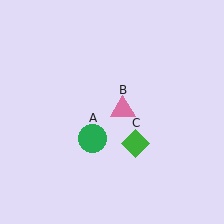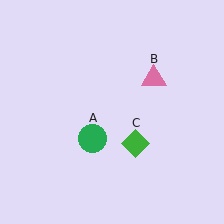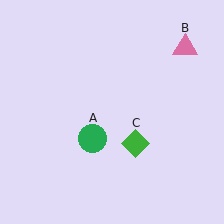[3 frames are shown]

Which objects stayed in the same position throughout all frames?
Green circle (object A) and green diamond (object C) remained stationary.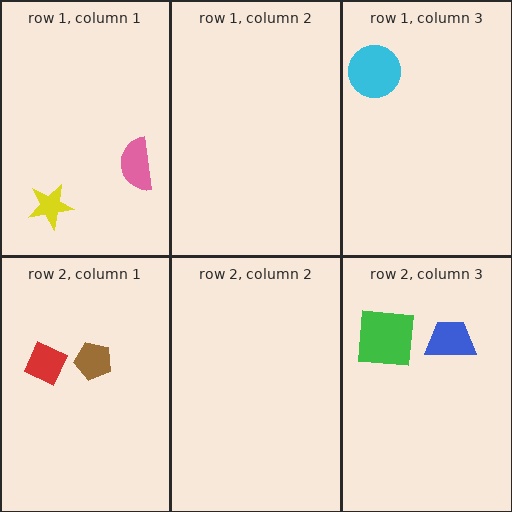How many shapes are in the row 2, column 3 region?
2.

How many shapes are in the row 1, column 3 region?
1.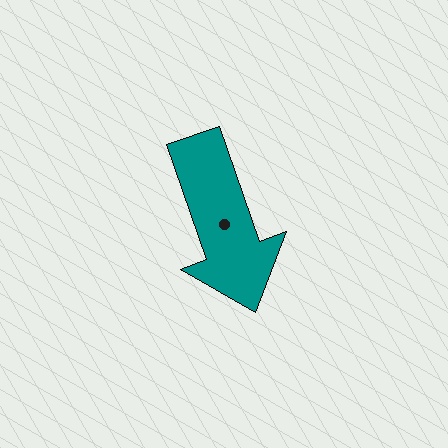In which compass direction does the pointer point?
South.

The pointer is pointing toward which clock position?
Roughly 5 o'clock.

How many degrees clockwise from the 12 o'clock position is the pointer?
Approximately 161 degrees.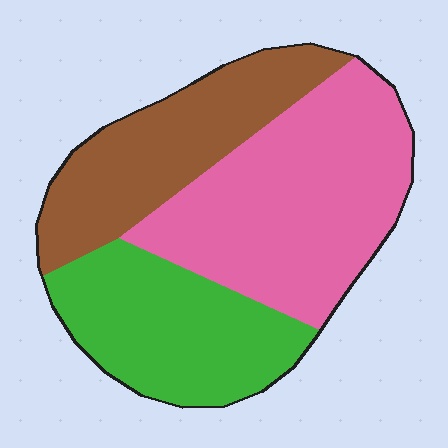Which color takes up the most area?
Pink, at roughly 45%.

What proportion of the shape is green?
Green covers roughly 30% of the shape.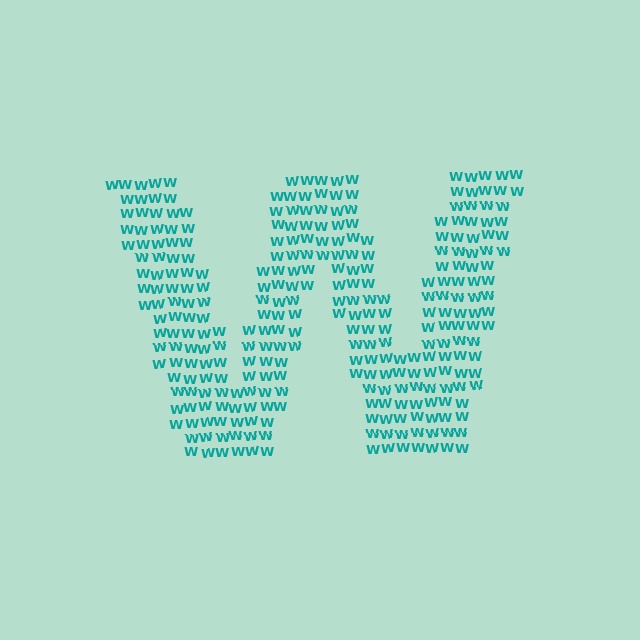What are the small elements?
The small elements are letter W's.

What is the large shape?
The large shape is the letter W.